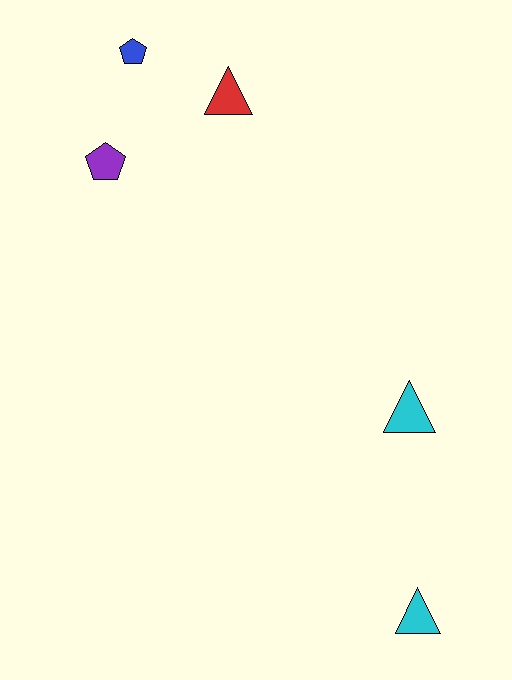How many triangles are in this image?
There are 3 triangles.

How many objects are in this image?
There are 5 objects.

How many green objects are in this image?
There are no green objects.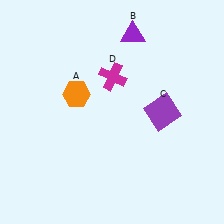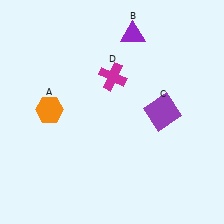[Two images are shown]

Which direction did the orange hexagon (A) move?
The orange hexagon (A) moved left.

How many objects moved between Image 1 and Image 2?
1 object moved between the two images.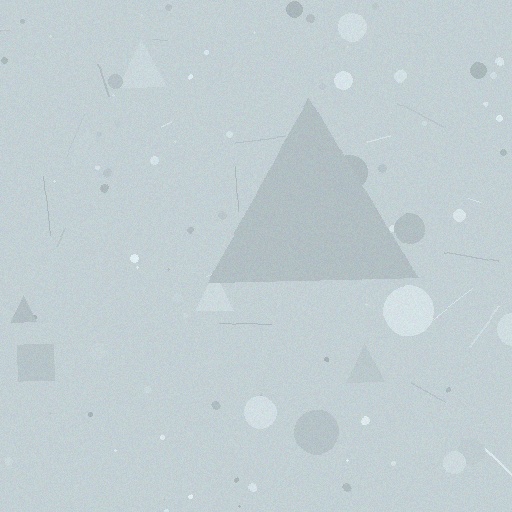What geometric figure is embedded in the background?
A triangle is embedded in the background.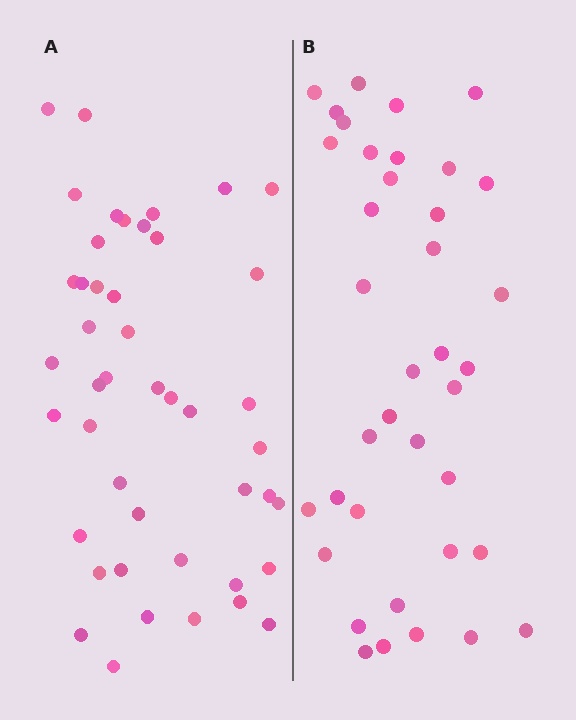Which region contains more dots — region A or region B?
Region A (the left region) has more dots.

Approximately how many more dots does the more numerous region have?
Region A has roughly 8 or so more dots than region B.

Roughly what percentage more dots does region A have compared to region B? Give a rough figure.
About 20% more.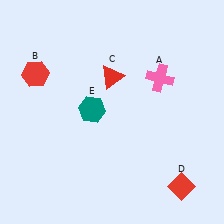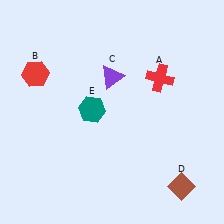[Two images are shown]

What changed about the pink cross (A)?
In Image 1, A is pink. In Image 2, it changed to red.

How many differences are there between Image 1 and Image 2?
There are 3 differences between the two images.